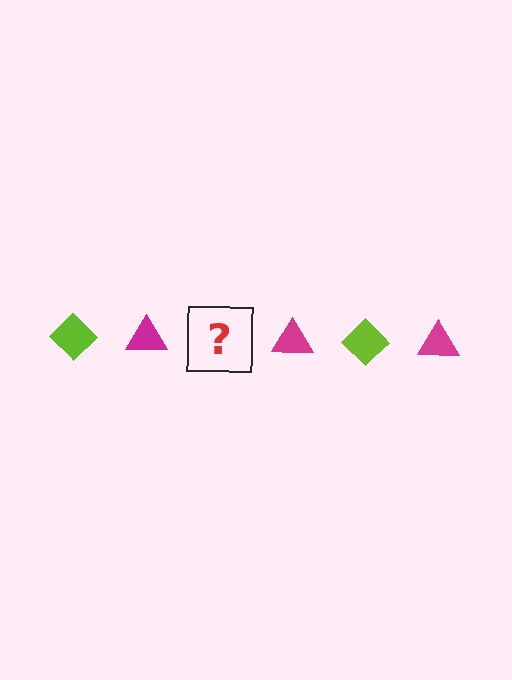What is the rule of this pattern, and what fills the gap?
The rule is that the pattern alternates between lime diamond and magenta triangle. The gap should be filled with a lime diamond.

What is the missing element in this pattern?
The missing element is a lime diamond.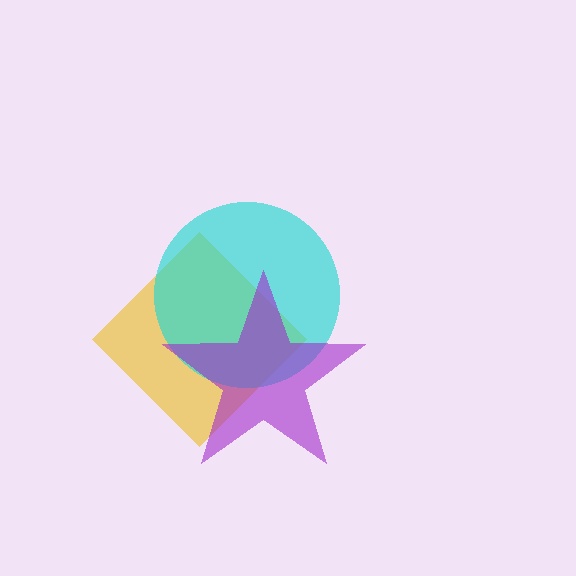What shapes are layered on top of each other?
The layered shapes are: a yellow diamond, a cyan circle, a purple star.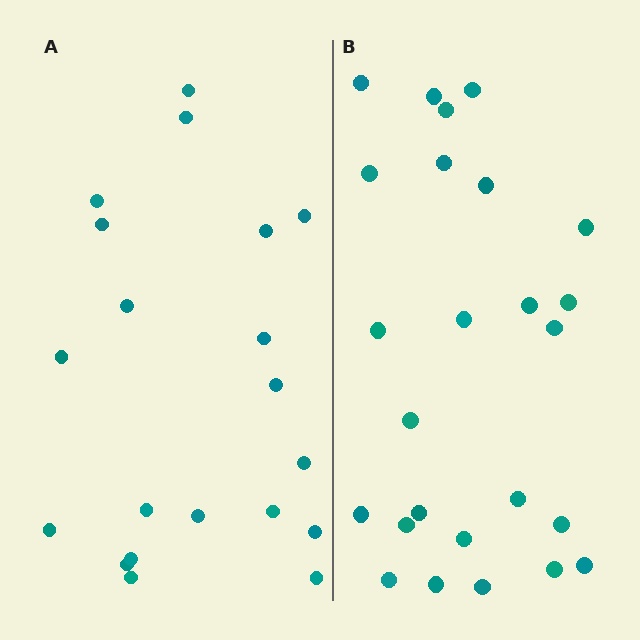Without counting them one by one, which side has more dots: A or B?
Region B (the right region) has more dots.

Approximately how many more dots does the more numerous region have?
Region B has about 5 more dots than region A.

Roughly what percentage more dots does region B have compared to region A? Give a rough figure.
About 25% more.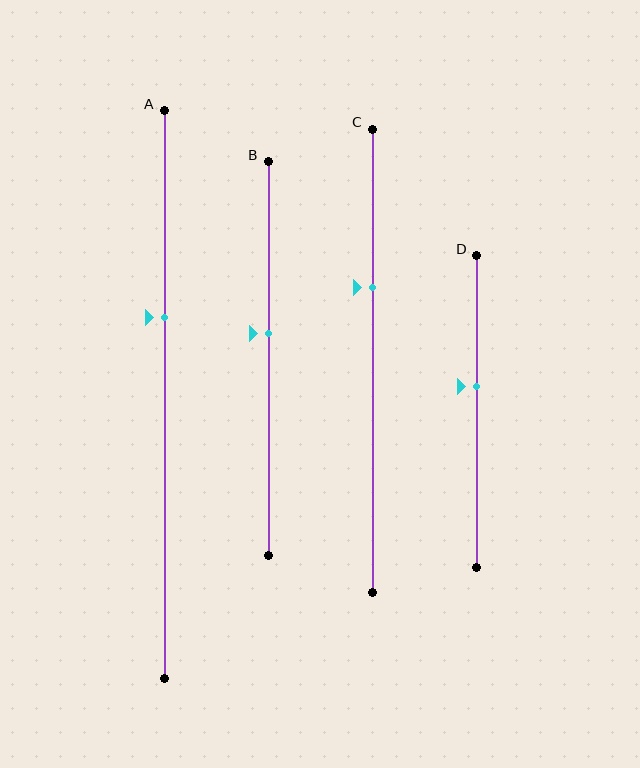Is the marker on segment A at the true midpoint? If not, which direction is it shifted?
No, the marker on segment A is shifted upward by about 14% of the segment length.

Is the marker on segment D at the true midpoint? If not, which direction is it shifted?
No, the marker on segment D is shifted upward by about 8% of the segment length.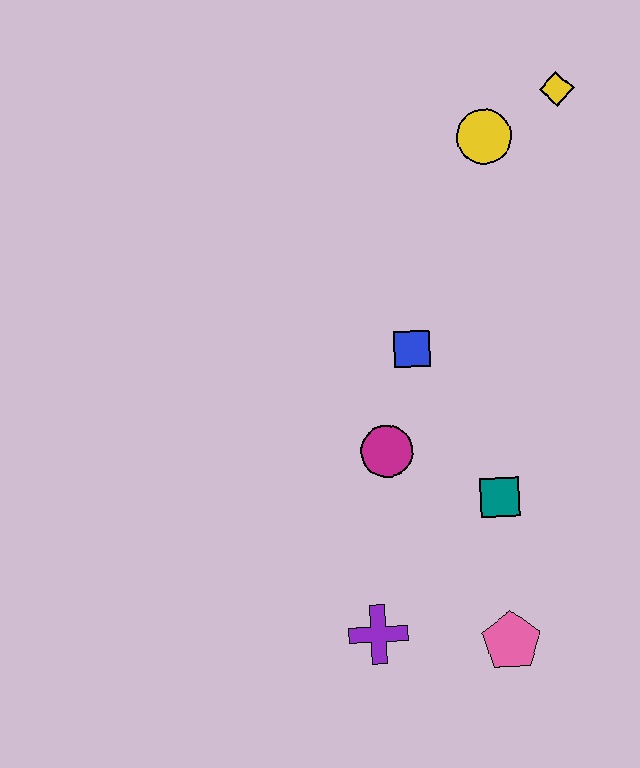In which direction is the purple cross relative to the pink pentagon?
The purple cross is to the left of the pink pentagon.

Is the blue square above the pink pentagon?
Yes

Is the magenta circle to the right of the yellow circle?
No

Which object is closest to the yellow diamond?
The yellow circle is closest to the yellow diamond.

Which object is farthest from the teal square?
The yellow diamond is farthest from the teal square.